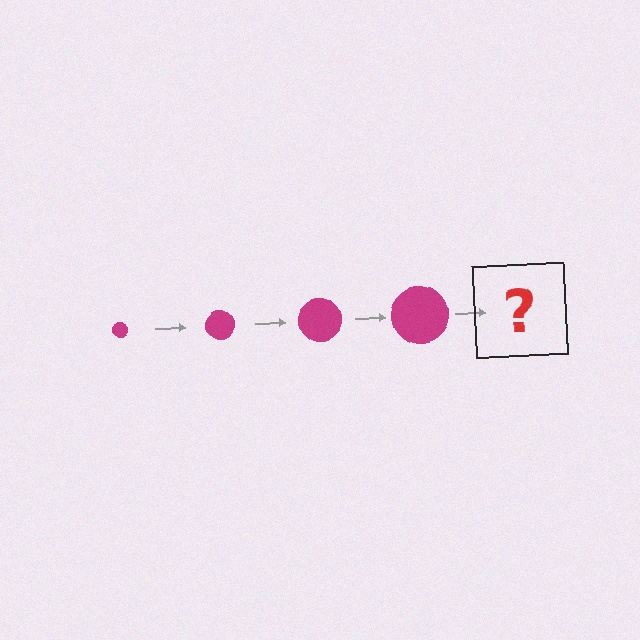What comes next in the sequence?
The next element should be a magenta circle, larger than the previous one.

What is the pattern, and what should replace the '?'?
The pattern is that the circle gets progressively larger each step. The '?' should be a magenta circle, larger than the previous one.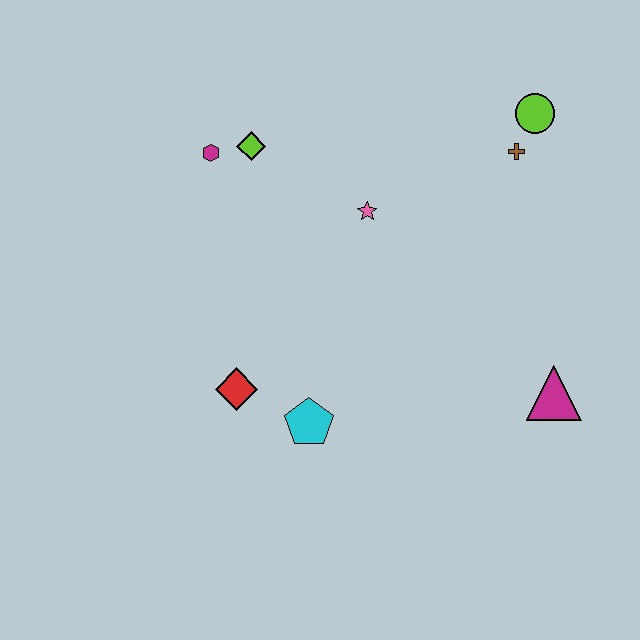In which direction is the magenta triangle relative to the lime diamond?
The magenta triangle is to the right of the lime diamond.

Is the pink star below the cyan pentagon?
No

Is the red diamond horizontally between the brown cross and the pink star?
No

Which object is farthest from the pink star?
The magenta triangle is farthest from the pink star.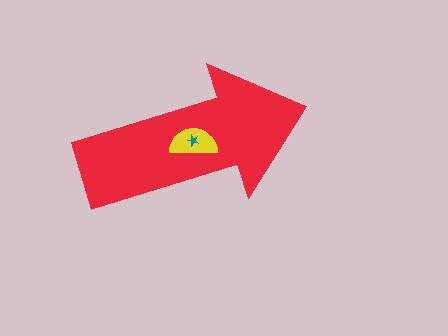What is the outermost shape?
The red arrow.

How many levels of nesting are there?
3.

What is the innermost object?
The teal star.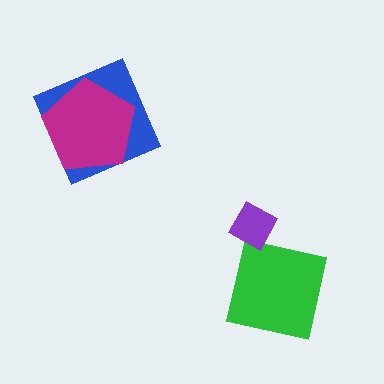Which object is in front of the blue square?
The magenta pentagon is in front of the blue square.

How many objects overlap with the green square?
0 objects overlap with the green square.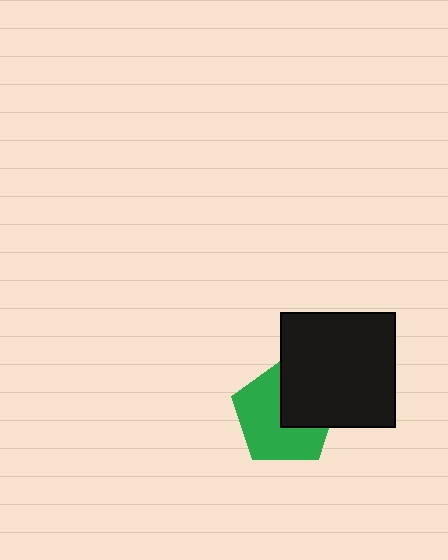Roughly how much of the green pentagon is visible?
About half of it is visible (roughly 61%).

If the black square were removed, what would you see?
You would see the complete green pentagon.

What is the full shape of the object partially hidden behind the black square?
The partially hidden object is a green pentagon.